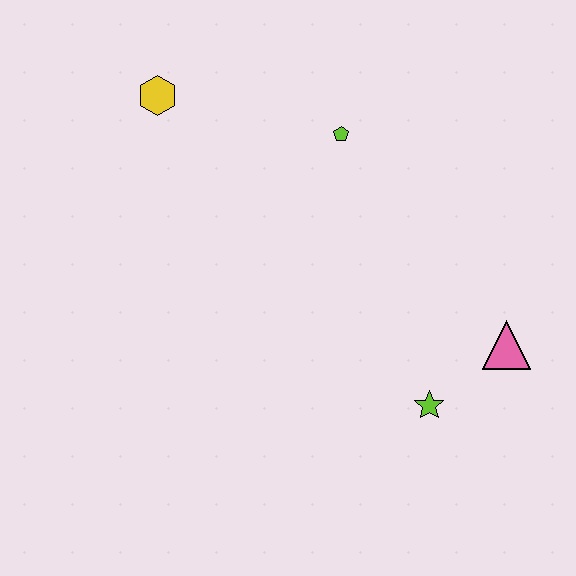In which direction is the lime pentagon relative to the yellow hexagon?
The lime pentagon is to the right of the yellow hexagon.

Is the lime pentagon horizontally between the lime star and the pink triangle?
No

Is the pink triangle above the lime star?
Yes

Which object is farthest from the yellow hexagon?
The pink triangle is farthest from the yellow hexagon.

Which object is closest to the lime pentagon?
The yellow hexagon is closest to the lime pentagon.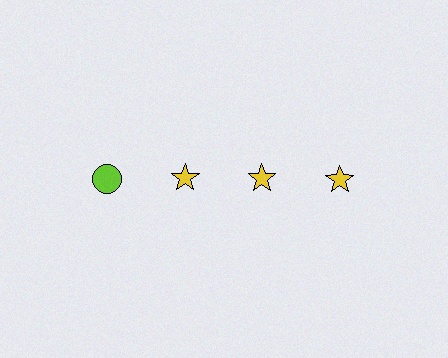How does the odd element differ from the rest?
It differs in both color (lime instead of yellow) and shape (circle instead of star).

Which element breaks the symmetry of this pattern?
The lime circle in the top row, leftmost column breaks the symmetry. All other shapes are yellow stars.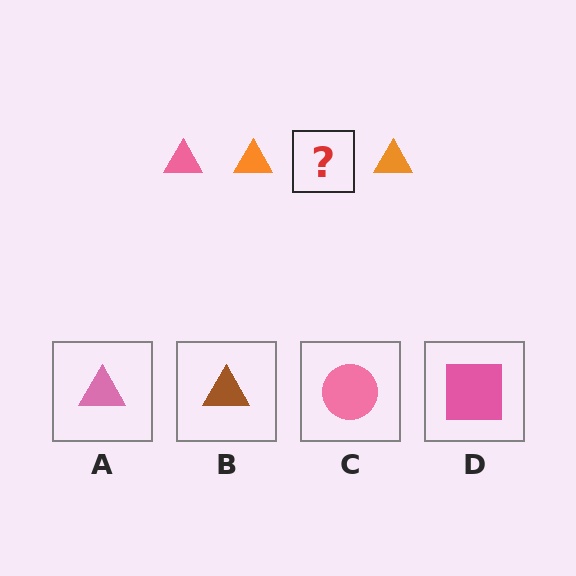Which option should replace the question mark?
Option A.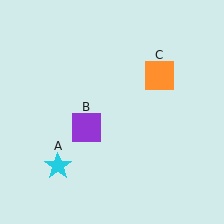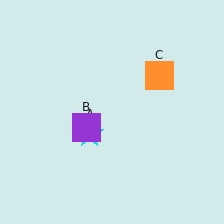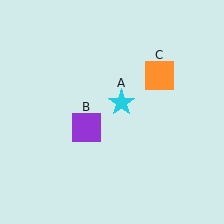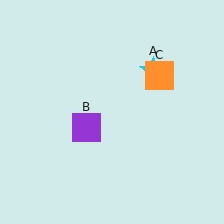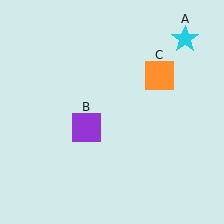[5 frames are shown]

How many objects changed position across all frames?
1 object changed position: cyan star (object A).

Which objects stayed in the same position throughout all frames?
Purple square (object B) and orange square (object C) remained stationary.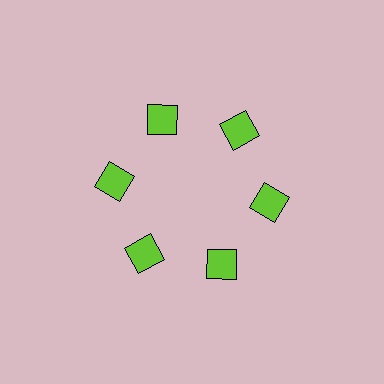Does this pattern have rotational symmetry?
Yes, this pattern has 6-fold rotational symmetry. It looks the same after rotating 60 degrees around the center.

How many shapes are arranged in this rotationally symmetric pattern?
There are 6 shapes, arranged in 6 groups of 1.